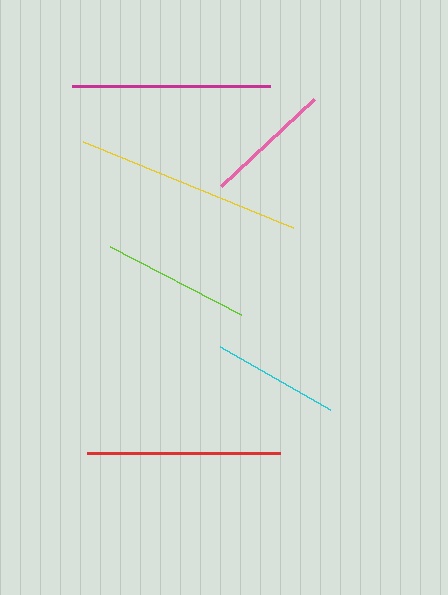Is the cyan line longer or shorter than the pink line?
The pink line is longer than the cyan line.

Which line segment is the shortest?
The cyan line is the shortest at approximately 127 pixels.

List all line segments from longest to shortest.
From longest to shortest: yellow, magenta, red, lime, pink, cyan.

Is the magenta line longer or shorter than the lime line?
The magenta line is longer than the lime line.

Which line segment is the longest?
The yellow line is the longest at approximately 228 pixels.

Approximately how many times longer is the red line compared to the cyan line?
The red line is approximately 1.5 times the length of the cyan line.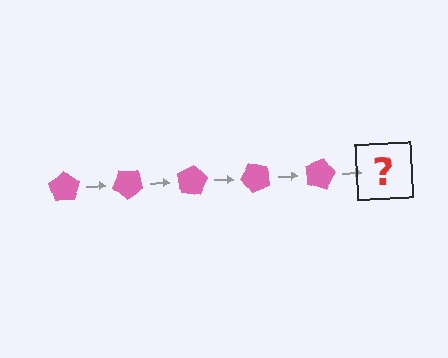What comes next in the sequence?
The next element should be a pink pentagon rotated 200 degrees.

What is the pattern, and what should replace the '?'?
The pattern is that the pentagon rotates 40 degrees each step. The '?' should be a pink pentagon rotated 200 degrees.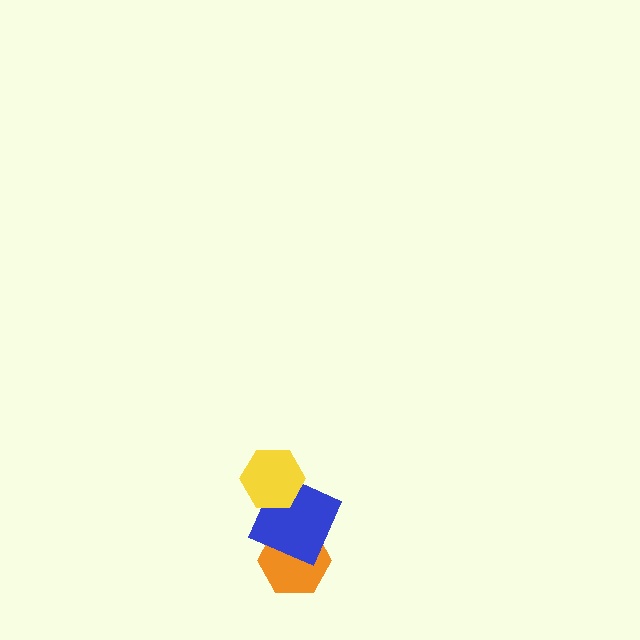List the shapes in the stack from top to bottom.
From top to bottom: the yellow hexagon, the blue square, the orange hexagon.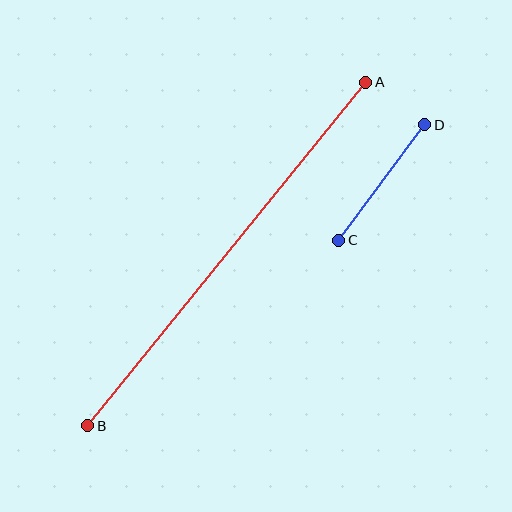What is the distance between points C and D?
The distance is approximately 144 pixels.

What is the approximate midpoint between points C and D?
The midpoint is at approximately (382, 182) pixels.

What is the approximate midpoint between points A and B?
The midpoint is at approximately (227, 254) pixels.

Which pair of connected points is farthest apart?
Points A and B are farthest apart.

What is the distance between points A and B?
The distance is approximately 442 pixels.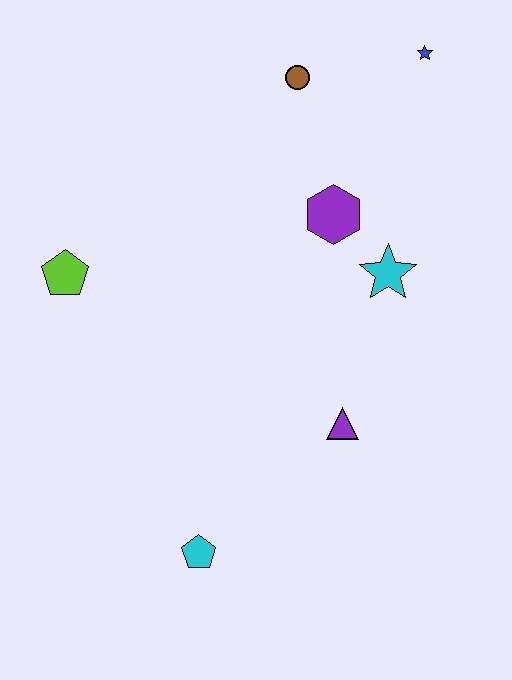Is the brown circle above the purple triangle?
Yes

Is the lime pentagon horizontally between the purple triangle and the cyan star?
No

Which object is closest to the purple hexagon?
The cyan star is closest to the purple hexagon.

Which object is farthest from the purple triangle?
The blue star is farthest from the purple triangle.